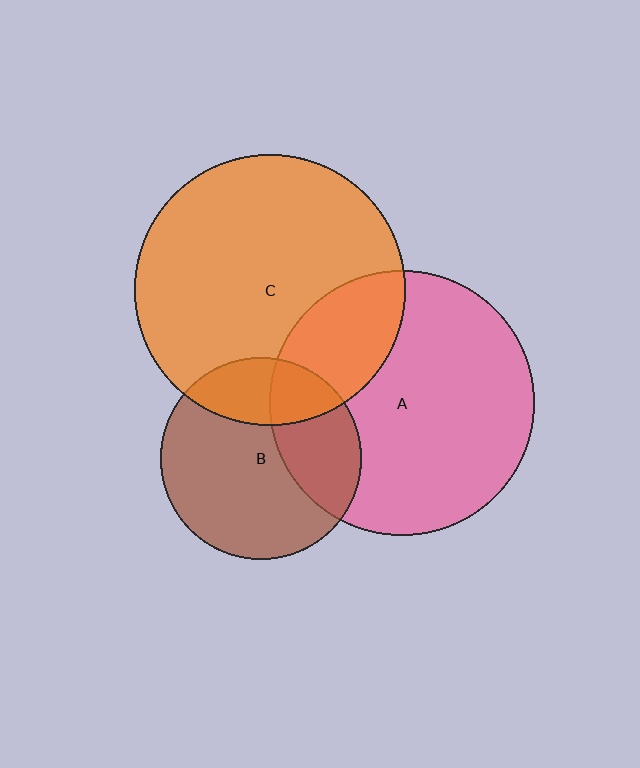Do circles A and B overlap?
Yes.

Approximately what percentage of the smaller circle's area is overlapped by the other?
Approximately 30%.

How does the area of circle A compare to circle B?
Approximately 1.7 times.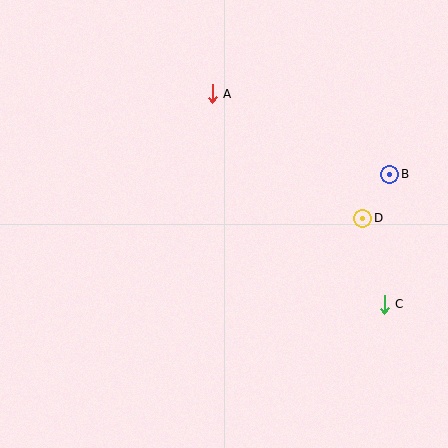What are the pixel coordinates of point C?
Point C is at (384, 304).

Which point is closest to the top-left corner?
Point A is closest to the top-left corner.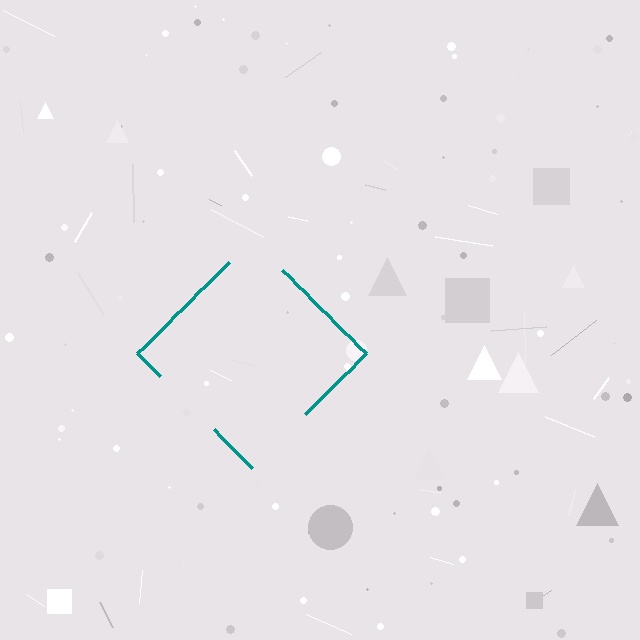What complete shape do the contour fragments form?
The contour fragments form a diamond.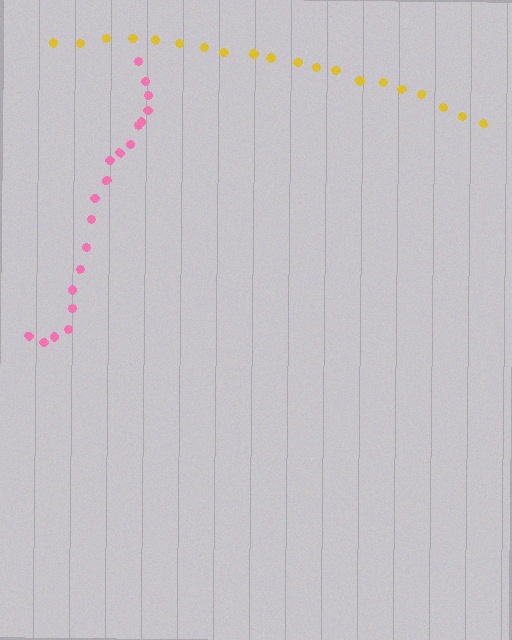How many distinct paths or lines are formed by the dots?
There are 2 distinct paths.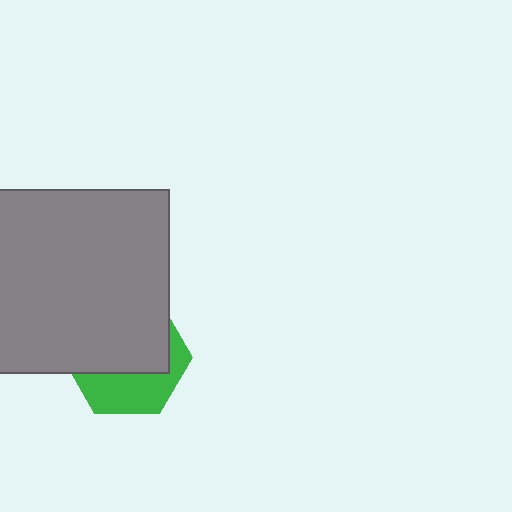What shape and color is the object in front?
The object in front is a gray rectangle.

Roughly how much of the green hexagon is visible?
A small part of it is visible (roughly 39%).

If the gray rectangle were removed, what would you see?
You would see the complete green hexagon.